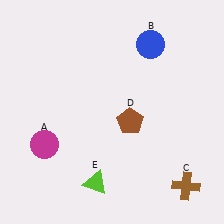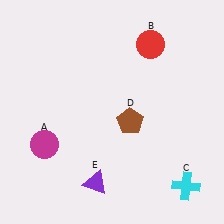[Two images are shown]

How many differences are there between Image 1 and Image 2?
There are 3 differences between the two images.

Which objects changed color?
B changed from blue to red. C changed from brown to cyan. E changed from lime to purple.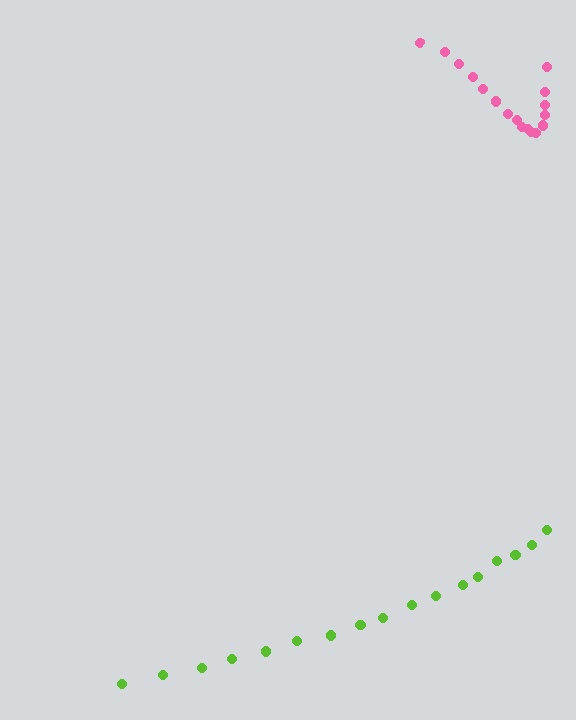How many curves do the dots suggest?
There are 2 distinct paths.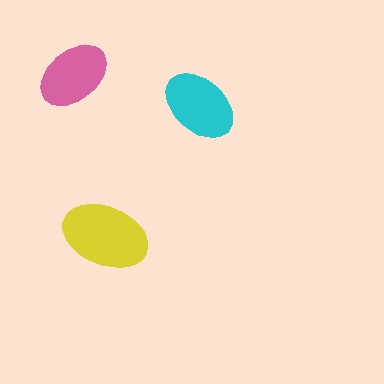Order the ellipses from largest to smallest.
the yellow one, the cyan one, the pink one.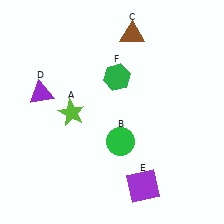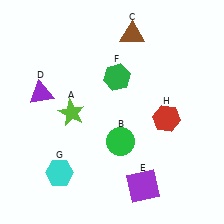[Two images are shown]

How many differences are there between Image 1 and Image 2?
There are 2 differences between the two images.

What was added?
A cyan hexagon (G), a red hexagon (H) were added in Image 2.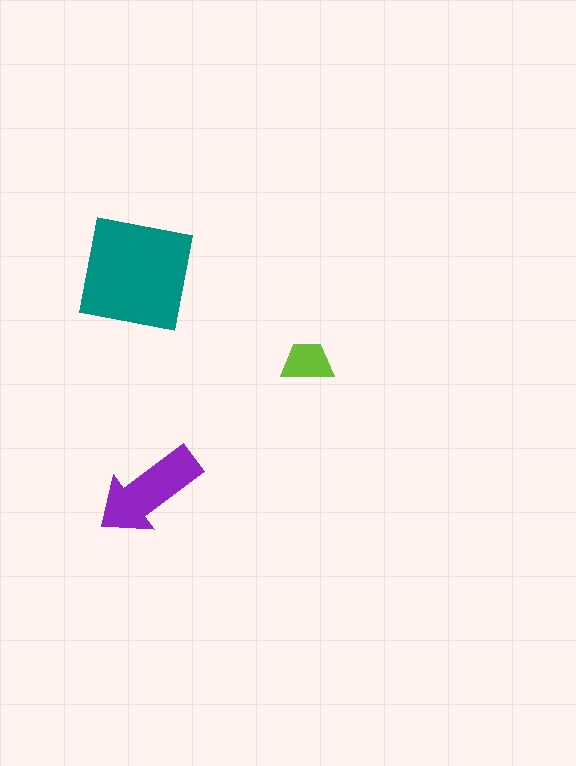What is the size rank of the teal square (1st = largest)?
1st.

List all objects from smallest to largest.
The lime trapezoid, the purple arrow, the teal square.